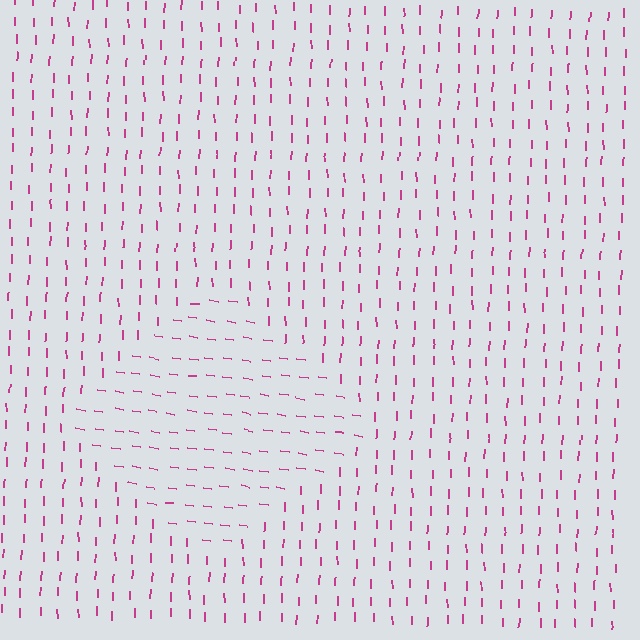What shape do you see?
I see a diamond.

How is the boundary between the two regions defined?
The boundary is defined purely by a change in line orientation (approximately 82 degrees difference). All lines are the same color and thickness.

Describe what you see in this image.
The image is filled with small magenta line segments. A diamond region in the image has lines oriented differently from the surrounding lines, creating a visible texture boundary.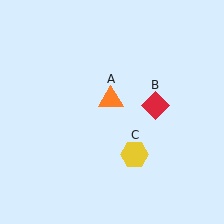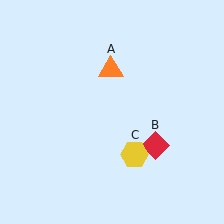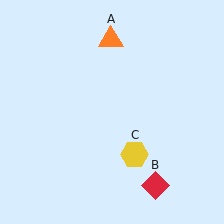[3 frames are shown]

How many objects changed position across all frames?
2 objects changed position: orange triangle (object A), red diamond (object B).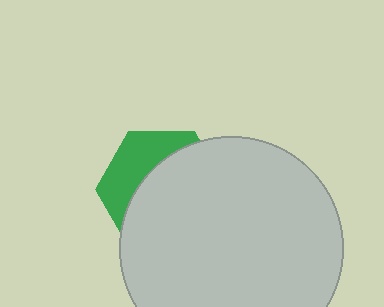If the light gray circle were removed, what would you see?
You would see the complete green hexagon.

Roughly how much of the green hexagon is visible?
A small part of it is visible (roughly 34%).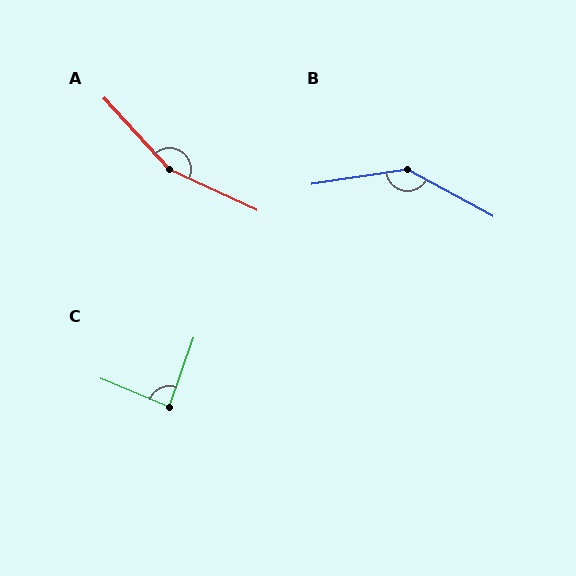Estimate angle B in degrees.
Approximately 143 degrees.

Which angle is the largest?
A, at approximately 157 degrees.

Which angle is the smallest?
C, at approximately 87 degrees.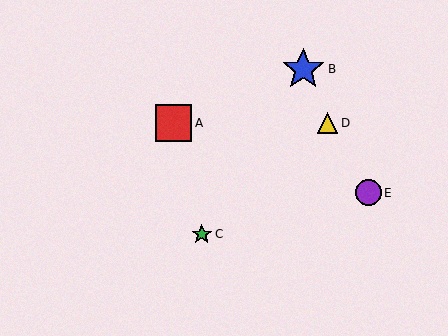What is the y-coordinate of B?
Object B is at y≈69.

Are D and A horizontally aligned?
Yes, both are at y≈123.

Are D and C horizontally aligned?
No, D is at y≈123 and C is at y≈234.